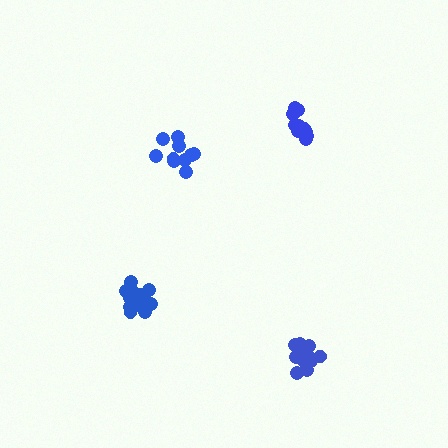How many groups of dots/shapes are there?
There are 4 groups.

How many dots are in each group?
Group 1: 12 dots, Group 2: 11 dots, Group 3: 12 dots, Group 4: 15 dots (50 total).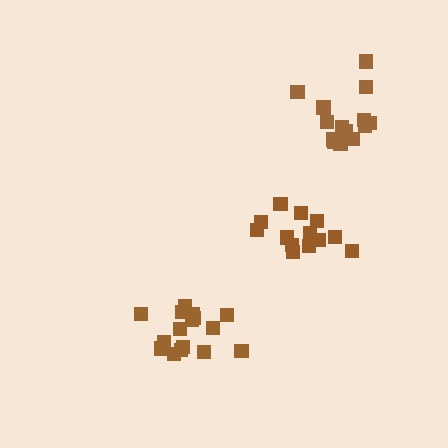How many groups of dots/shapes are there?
There are 3 groups.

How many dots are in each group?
Group 1: 13 dots, Group 2: 16 dots, Group 3: 14 dots (43 total).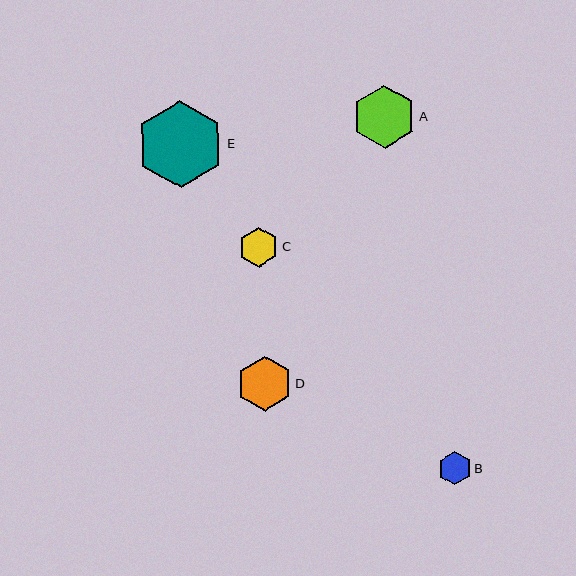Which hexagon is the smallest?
Hexagon B is the smallest with a size of approximately 33 pixels.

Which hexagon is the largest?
Hexagon E is the largest with a size of approximately 87 pixels.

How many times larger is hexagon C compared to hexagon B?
Hexagon C is approximately 1.2 times the size of hexagon B.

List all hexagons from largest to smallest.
From largest to smallest: E, A, D, C, B.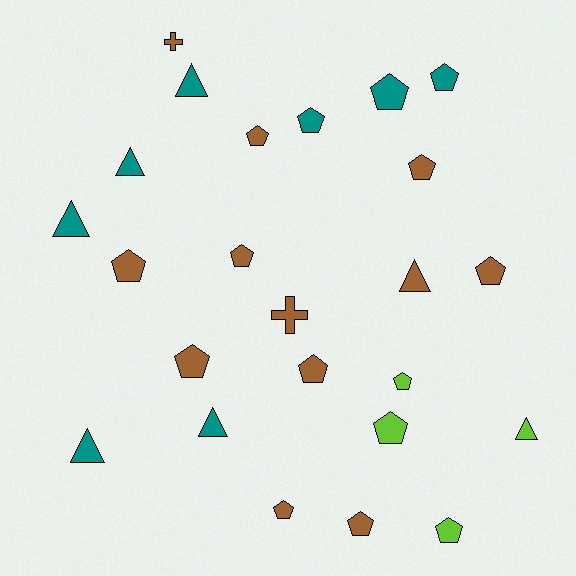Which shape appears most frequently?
Pentagon, with 15 objects.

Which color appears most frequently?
Brown, with 12 objects.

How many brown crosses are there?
There are 2 brown crosses.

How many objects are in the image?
There are 24 objects.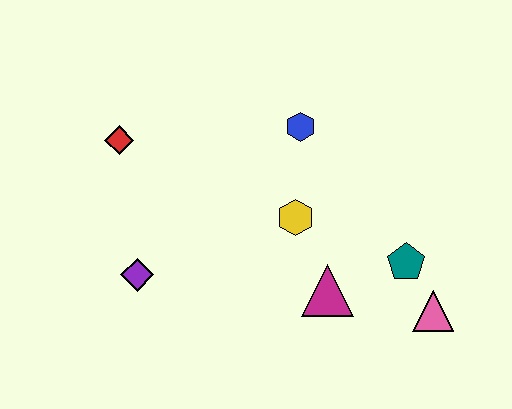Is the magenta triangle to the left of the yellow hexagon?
No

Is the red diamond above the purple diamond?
Yes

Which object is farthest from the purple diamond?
The pink triangle is farthest from the purple diamond.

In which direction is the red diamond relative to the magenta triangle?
The red diamond is to the left of the magenta triangle.